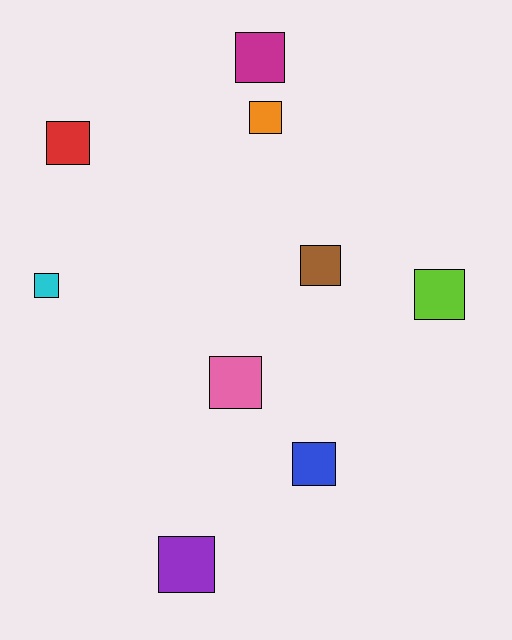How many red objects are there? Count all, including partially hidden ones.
There is 1 red object.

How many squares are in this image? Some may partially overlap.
There are 9 squares.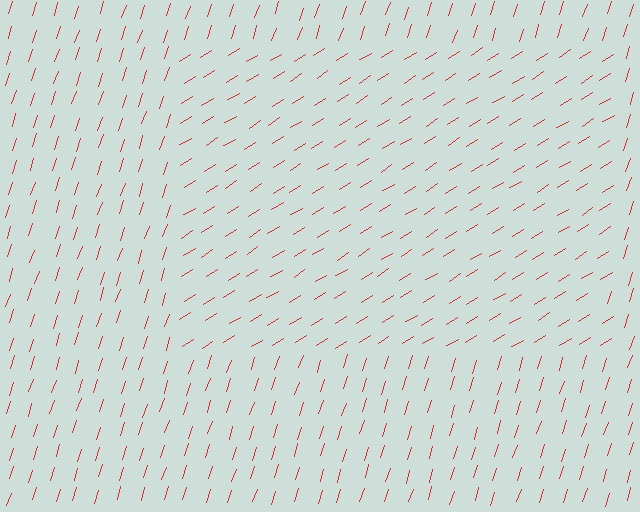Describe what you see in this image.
The image is filled with small red line segments. A rectangle region in the image has lines oriented differently from the surrounding lines, creating a visible texture boundary.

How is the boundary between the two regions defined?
The boundary is defined purely by a change in line orientation (approximately 40 degrees difference). All lines are the same color and thickness.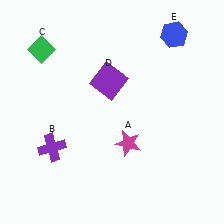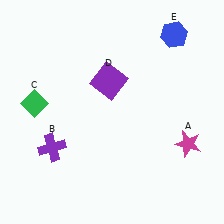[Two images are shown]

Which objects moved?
The objects that moved are: the magenta star (A), the green diamond (C).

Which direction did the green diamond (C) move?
The green diamond (C) moved down.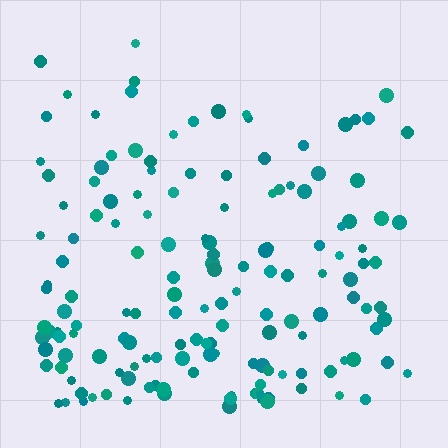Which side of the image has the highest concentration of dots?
The bottom.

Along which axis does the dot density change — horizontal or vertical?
Vertical.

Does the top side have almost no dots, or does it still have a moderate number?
Still a moderate number, just noticeably fewer than the bottom.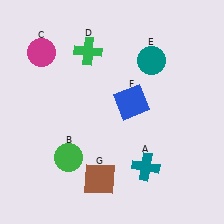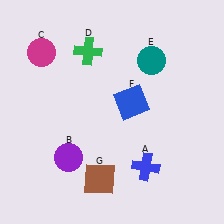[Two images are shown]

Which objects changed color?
A changed from teal to blue. B changed from green to purple.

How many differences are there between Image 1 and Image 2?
There are 2 differences between the two images.